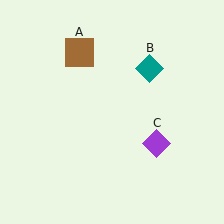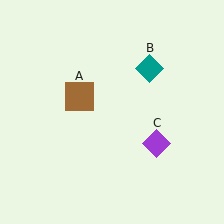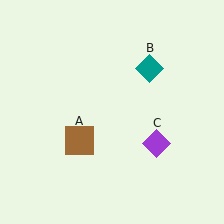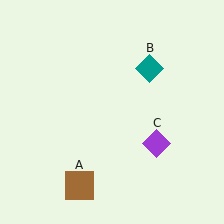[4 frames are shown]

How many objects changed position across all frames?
1 object changed position: brown square (object A).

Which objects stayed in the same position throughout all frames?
Teal diamond (object B) and purple diamond (object C) remained stationary.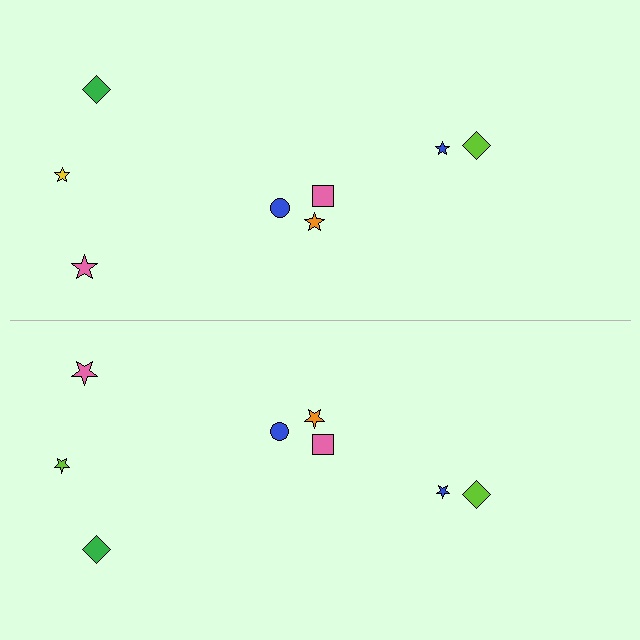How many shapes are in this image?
There are 16 shapes in this image.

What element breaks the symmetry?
The lime star on the bottom side breaks the symmetry — its mirror counterpart is yellow.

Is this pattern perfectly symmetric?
No, the pattern is not perfectly symmetric. The lime star on the bottom side breaks the symmetry — its mirror counterpart is yellow.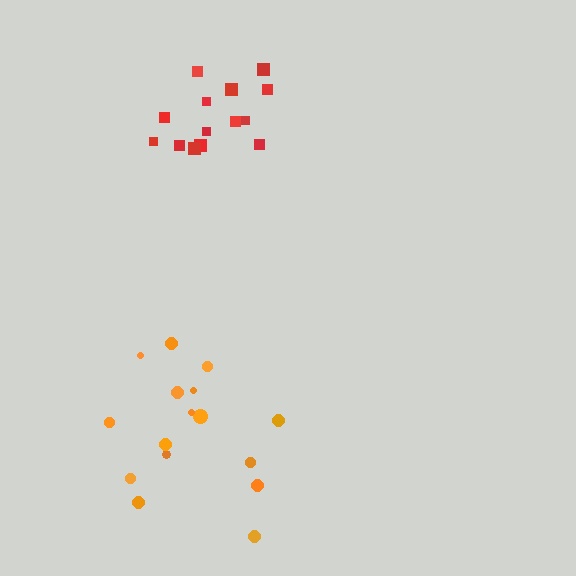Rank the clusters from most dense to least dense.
red, orange.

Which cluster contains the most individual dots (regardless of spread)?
Orange (16).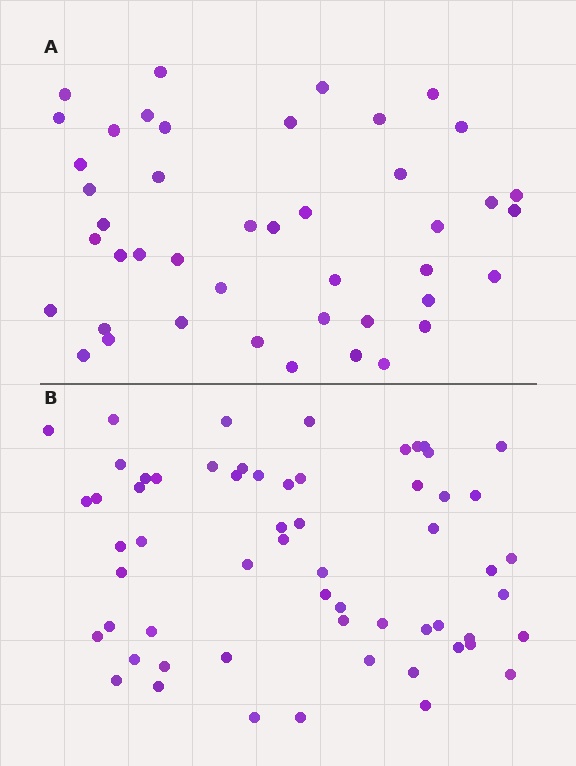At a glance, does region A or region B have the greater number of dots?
Region B (the bottom region) has more dots.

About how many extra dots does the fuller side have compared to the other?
Region B has approximately 15 more dots than region A.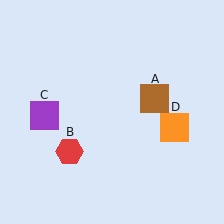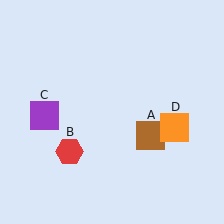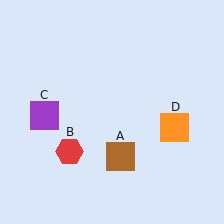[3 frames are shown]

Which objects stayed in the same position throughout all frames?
Red hexagon (object B) and purple square (object C) and orange square (object D) remained stationary.